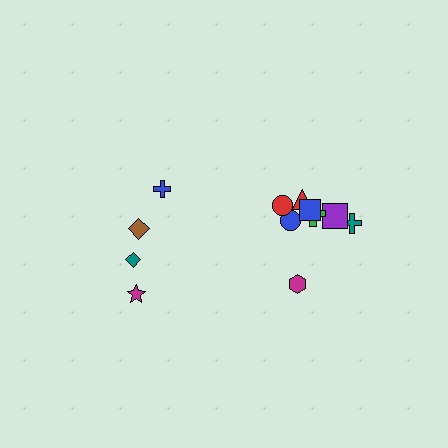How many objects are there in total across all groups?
There are 12 objects.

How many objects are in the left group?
There are 4 objects.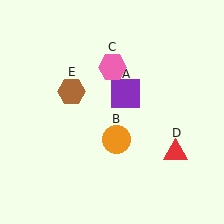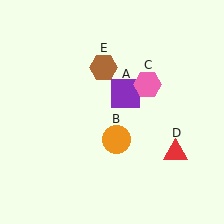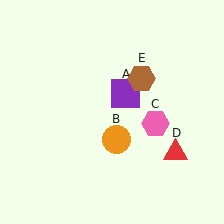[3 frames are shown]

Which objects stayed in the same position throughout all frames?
Purple square (object A) and orange circle (object B) and red triangle (object D) remained stationary.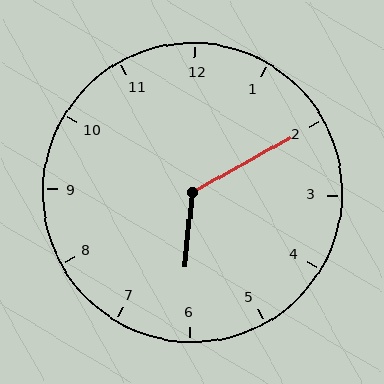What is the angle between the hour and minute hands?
Approximately 125 degrees.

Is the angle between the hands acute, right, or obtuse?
It is obtuse.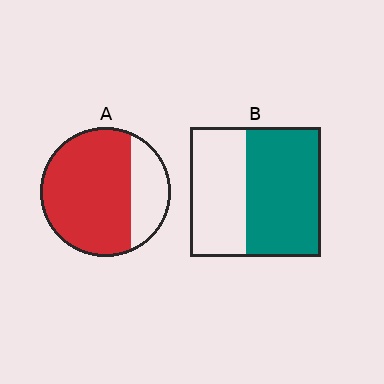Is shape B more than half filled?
Yes.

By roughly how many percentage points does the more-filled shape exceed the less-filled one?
By roughly 15 percentage points (A over B).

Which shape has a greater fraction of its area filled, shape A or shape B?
Shape A.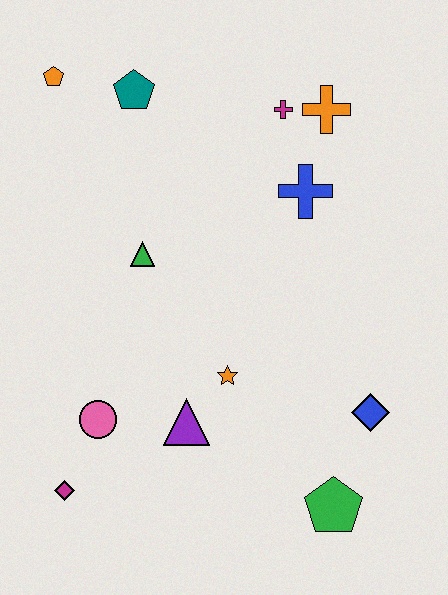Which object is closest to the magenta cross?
The orange cross is closest to the magenta cross.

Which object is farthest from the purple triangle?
The orange pentagon is farthest from the purple triangle.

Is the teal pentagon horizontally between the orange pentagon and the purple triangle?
Yes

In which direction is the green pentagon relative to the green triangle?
The green pentagon is below the green triangle.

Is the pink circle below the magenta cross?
Yes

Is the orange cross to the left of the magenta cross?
No